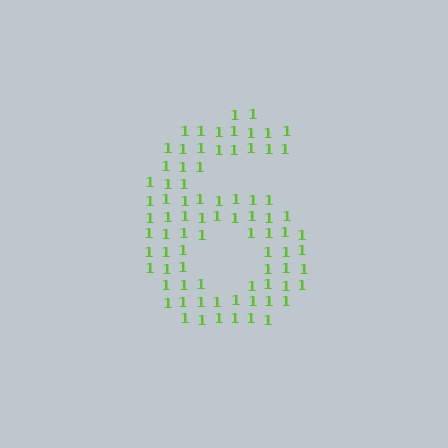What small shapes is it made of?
It is made of small digit 1's.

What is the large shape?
The large shape is the digit 6.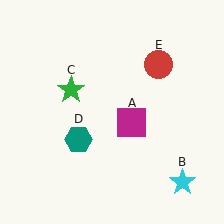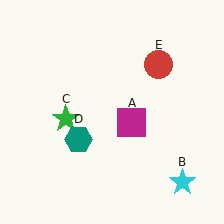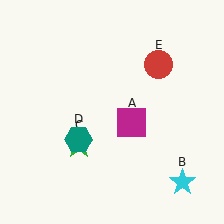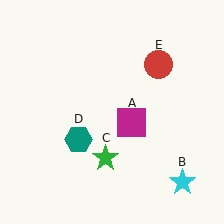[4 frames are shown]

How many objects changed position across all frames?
1 object changed position: green star (object C).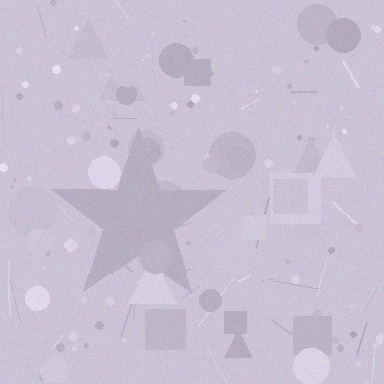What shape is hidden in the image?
A star is hidden in the image.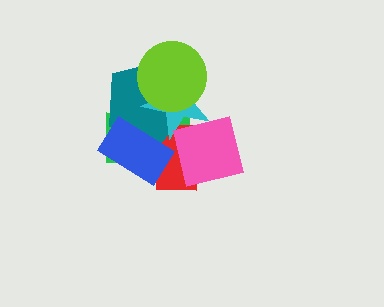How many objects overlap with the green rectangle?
6 objects overlap with the green rectangle.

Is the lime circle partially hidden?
No, no other shape covers it.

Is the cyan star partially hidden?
Yes, it is partially covered by another shape.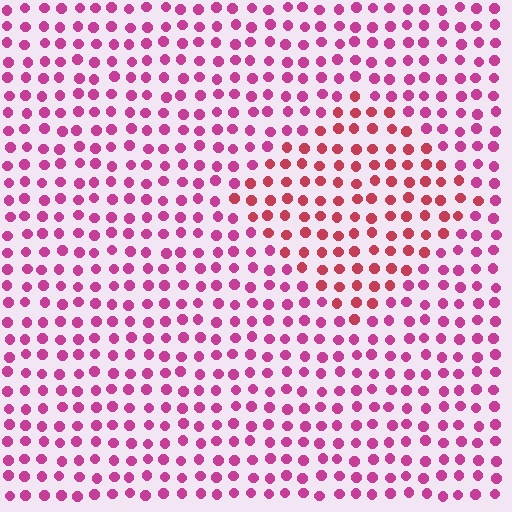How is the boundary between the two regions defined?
The boundary is defined purely by a slight shift in hue (about 28 degrees). Spacing, size, and orientation are identical on both sides.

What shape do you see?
I see a diamond.